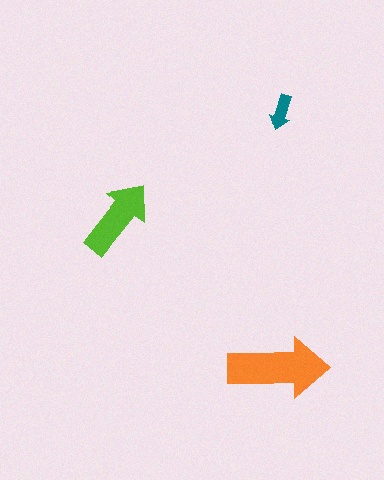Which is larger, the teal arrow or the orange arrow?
The orange one.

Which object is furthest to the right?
The teal arrow is rightmost.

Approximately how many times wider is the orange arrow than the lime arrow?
About 1.5 times wider.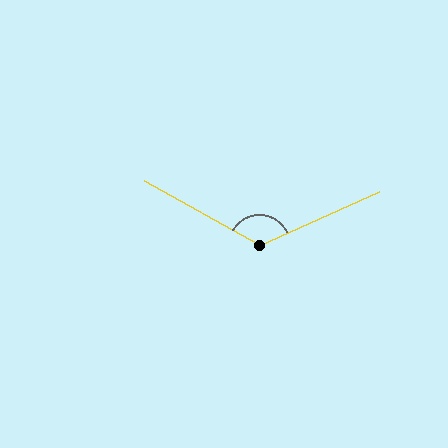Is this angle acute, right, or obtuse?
It is obtuse.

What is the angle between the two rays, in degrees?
Approximately 126 degrees.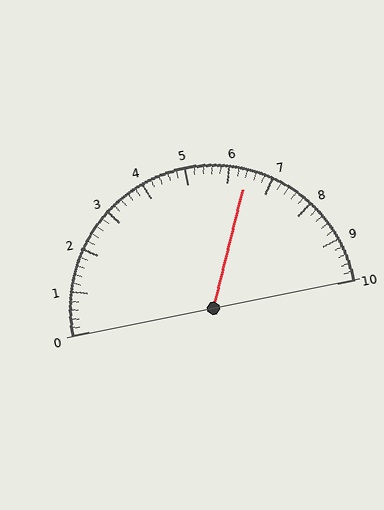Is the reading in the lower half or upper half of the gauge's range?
The reading is in the upper half of the range (0 to 10).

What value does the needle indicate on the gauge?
The needle indicates approximately 6.4.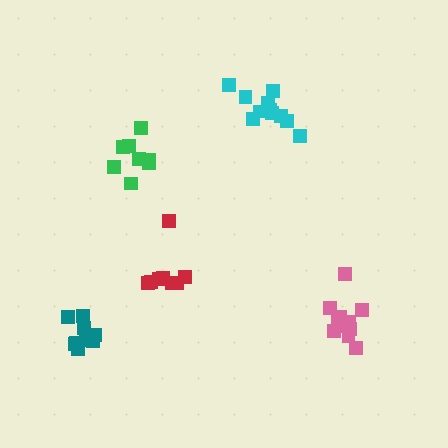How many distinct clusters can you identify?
There are 5 distinct clusters.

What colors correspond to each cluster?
The clusters are colored: pink, cyan, red, green, teal.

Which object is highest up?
The cyan cluster is topmost.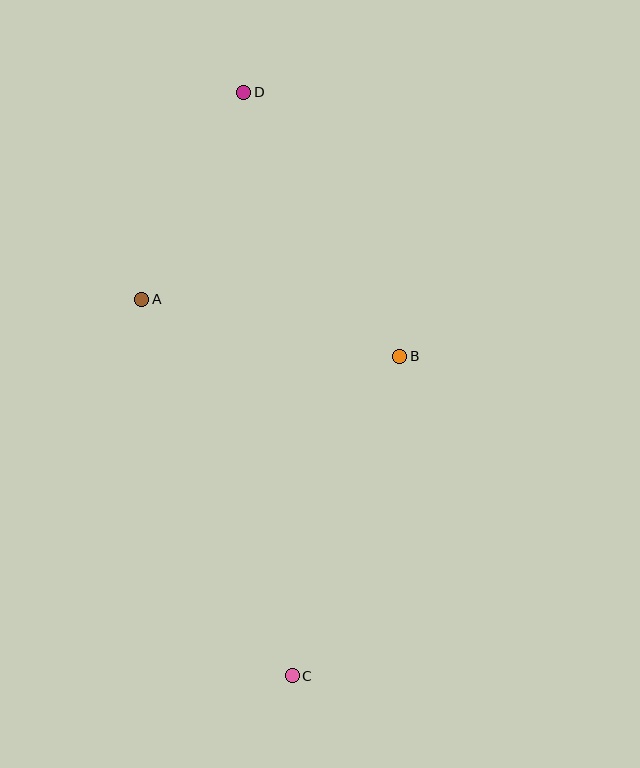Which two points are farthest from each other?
Points C and D are farthest from each other.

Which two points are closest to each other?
Points A and D are closest to each other.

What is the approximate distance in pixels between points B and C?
The distance between B and C is approximately 337 pixels.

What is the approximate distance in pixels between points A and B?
The distance between A and B is approximately 264 pixels.